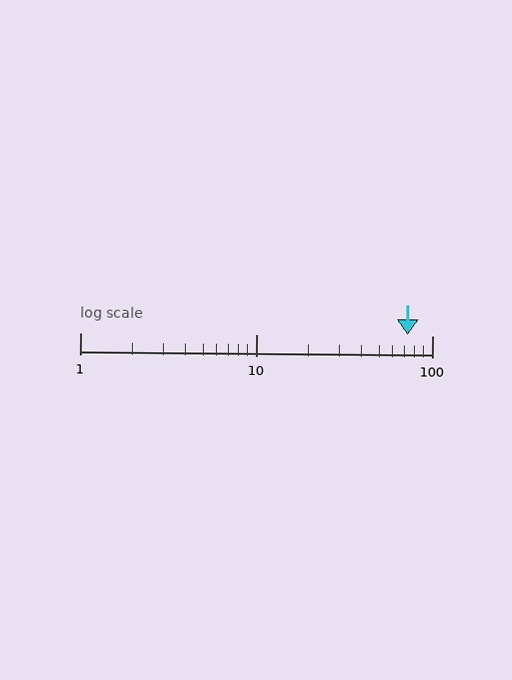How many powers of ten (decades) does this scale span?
The scale spans 2 decades, from 1 to 100.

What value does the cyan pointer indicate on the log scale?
The pointer indicates approximately 73.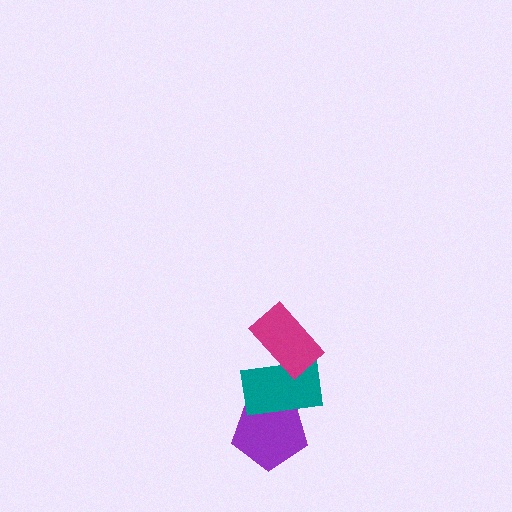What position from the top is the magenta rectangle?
The magenta rectangle is 1st from the top.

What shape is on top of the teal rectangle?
The magenta rectangle is on top of the teal rectangle.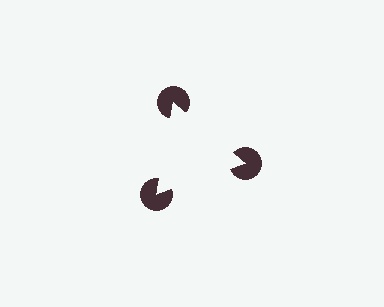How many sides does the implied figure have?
3 sides.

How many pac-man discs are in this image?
There are 3 — one at each vertex of the illusory triangle.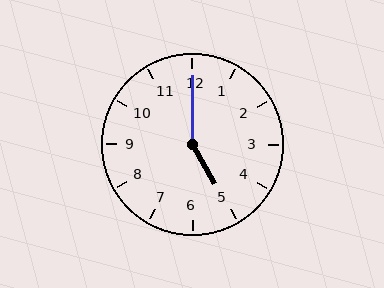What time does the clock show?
5:00.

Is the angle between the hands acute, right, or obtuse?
It is obtuse.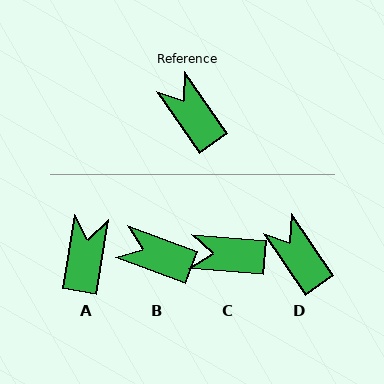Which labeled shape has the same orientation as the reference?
D.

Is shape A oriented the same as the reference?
No, it is off by about 44 degrees.